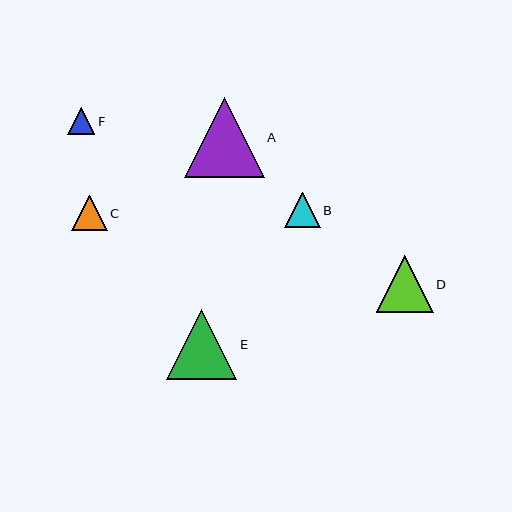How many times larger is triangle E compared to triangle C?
Triangle E is approximately 2.0 times the size of triangle C.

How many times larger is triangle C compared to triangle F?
Triangle C is approximately 1.3 times the size of triangle F.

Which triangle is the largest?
Triangle A is the largest with a size of approximately 80 pixels.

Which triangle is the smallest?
Triangle F is the smallest with a size of approximately 27 pixels.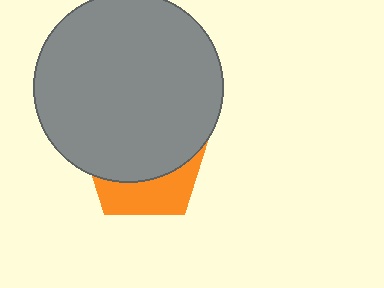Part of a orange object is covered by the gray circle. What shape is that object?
It is a pentagon.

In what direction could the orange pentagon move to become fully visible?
The orange pentagon could move down. That would shift it out from behind the gray circle entirely.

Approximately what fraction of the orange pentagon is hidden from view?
Roughly 66% of the orange pentagon is hidden behind the gray circle.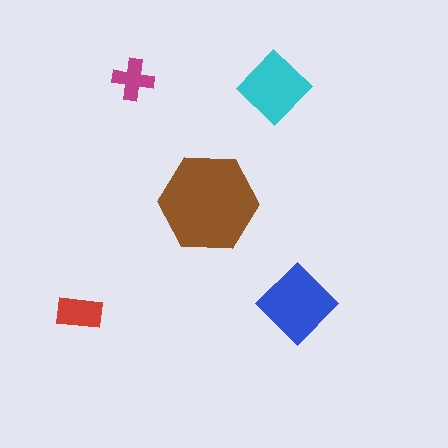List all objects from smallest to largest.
The magenta cross, the red rectangle, the cyan diamond, the blue diamond, the brown hexagon.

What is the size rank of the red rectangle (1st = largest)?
4th.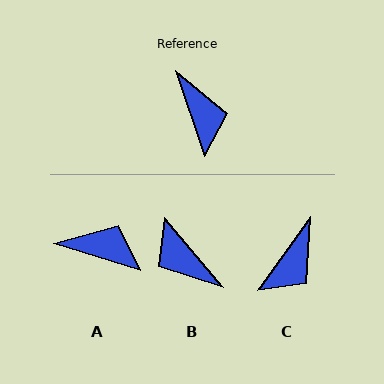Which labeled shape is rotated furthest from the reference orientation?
B, about 158 degrees away.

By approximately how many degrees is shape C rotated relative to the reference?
Approximately 54 degrees clockwise.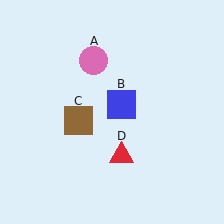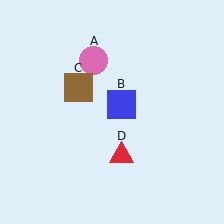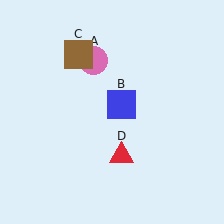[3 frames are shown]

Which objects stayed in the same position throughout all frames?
Pink circle (object A) and blue square (object B) and red triangle (object D) remained stationary.